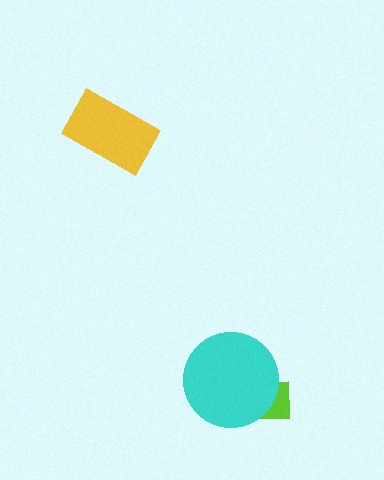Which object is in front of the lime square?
The cyan circle is in front of the lime square.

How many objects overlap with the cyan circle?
1 object overlaps with the cyan circle.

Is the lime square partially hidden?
Yes, it is partially covered by another shape.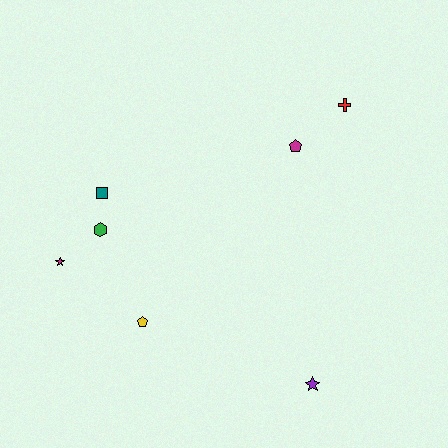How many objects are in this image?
There are 7 objects.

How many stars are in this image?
There are 2 stars.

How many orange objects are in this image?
There are no orange objects.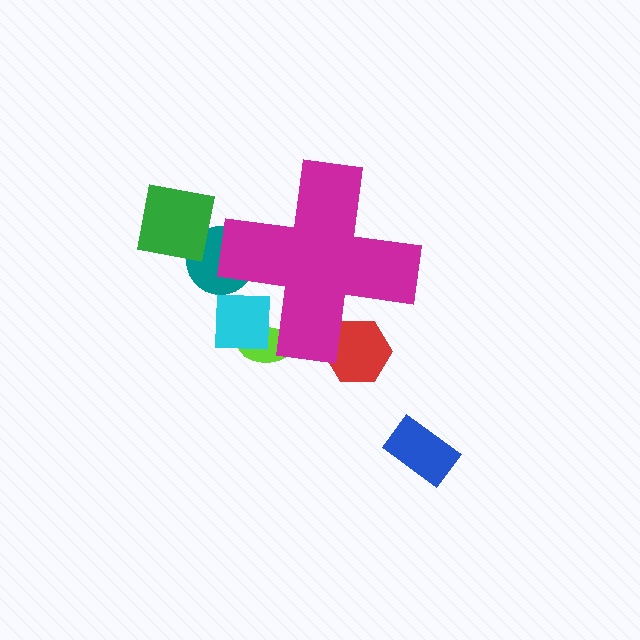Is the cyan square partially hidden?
Yes, the cyan square is partially hidden behind the magenta cross.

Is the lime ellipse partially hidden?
Yes, the lime ellipse is partially hidden behind the magenta cross.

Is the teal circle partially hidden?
Yes, the teal circle is partially hidden behind the magenta cross.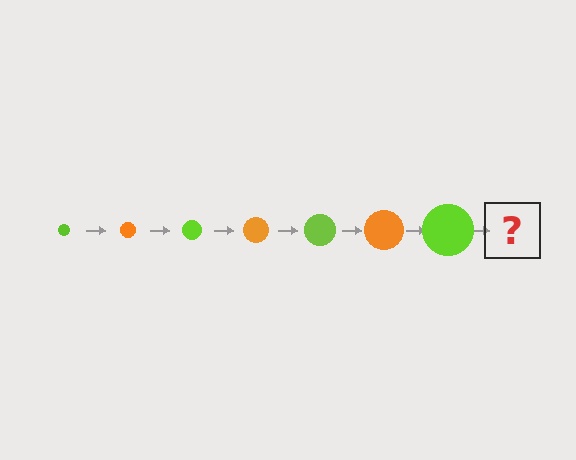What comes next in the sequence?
The next element should be an orange circle, larger than the previous one.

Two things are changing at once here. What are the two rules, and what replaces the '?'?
The two rules are that the circle grows larger each step and the color cycles through lime and orange. The '?' should be an orange circle, larger than the previous one.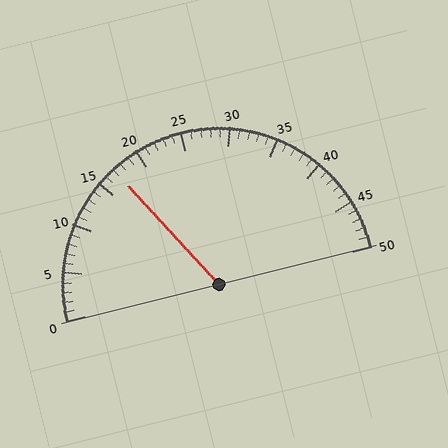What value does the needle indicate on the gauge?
The needle indicates approximately 17.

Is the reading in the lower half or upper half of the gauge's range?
The reading is in the lower half of the range (0 to 50).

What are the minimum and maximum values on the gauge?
The gauge ranges from 0 to 50.